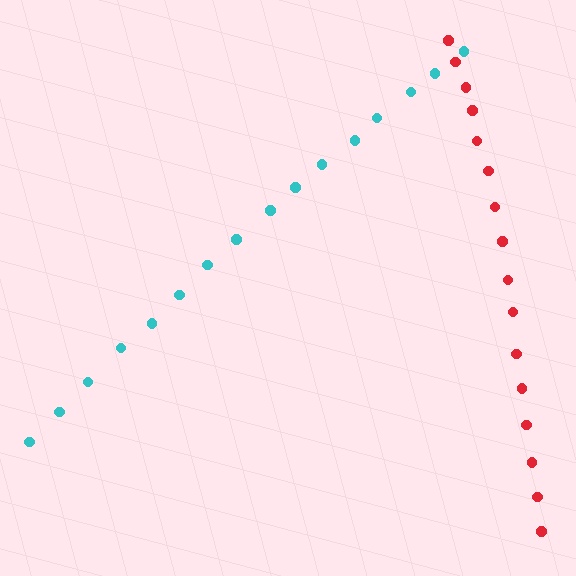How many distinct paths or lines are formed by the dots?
There are 2 distinct paths.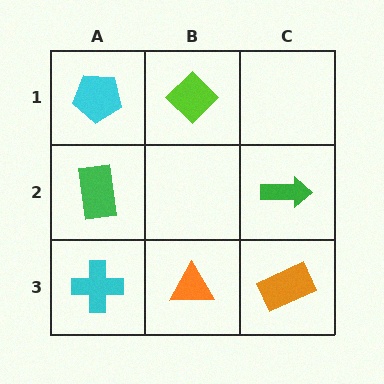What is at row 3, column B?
An orange triangle.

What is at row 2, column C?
A green arrow.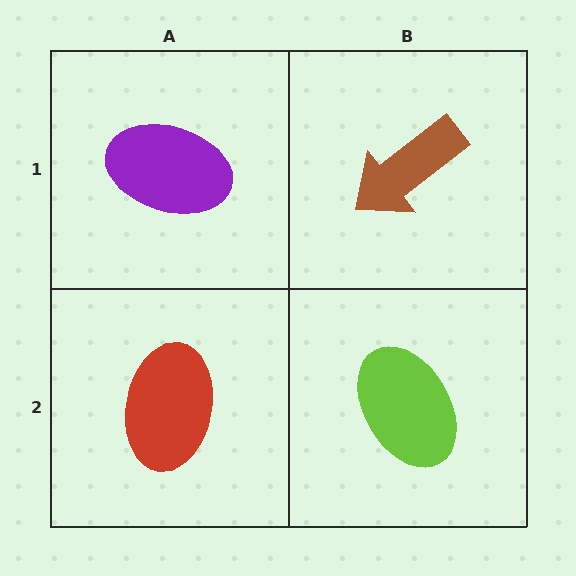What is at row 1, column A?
A purple ellipse.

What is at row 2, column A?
A red ellipse.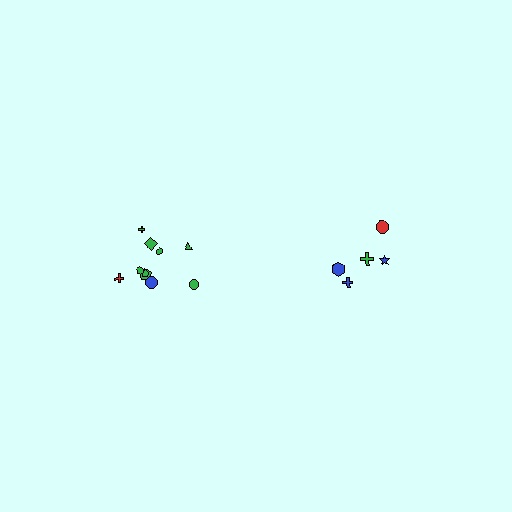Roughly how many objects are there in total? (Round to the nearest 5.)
Roughly 15 objects in total.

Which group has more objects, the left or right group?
The left group.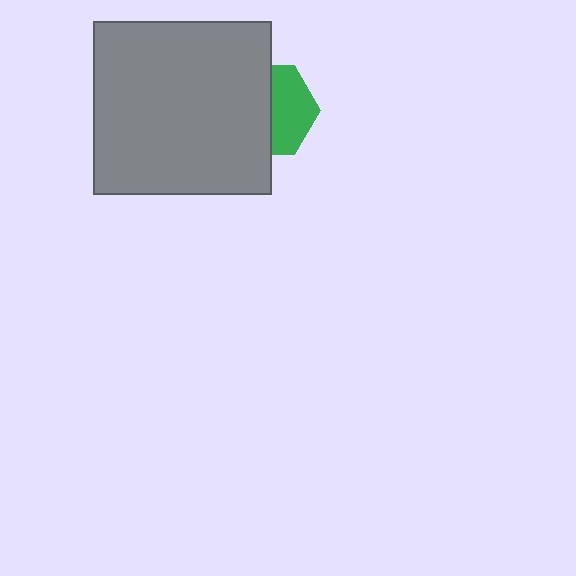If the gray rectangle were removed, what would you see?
You would see the complete green hexagon.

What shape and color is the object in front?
The object in front is a gray rectangle.